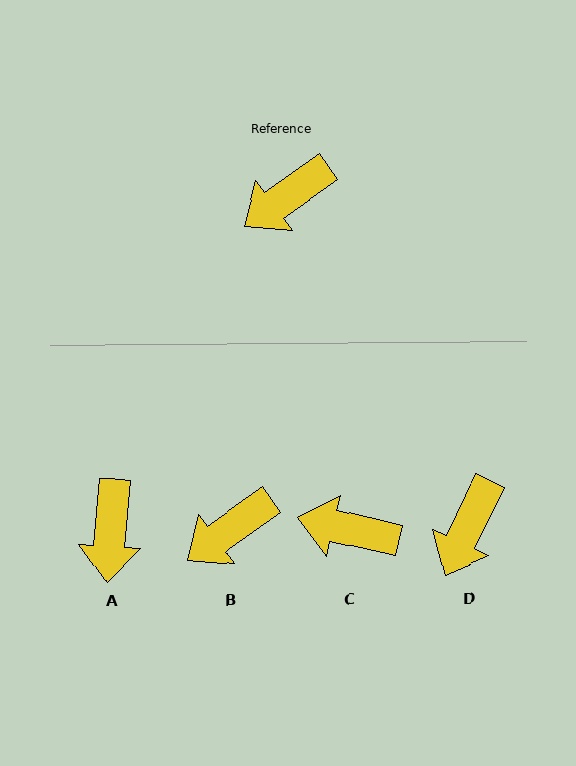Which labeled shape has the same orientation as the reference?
B.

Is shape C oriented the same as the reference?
No, it is off by about 49 degrees.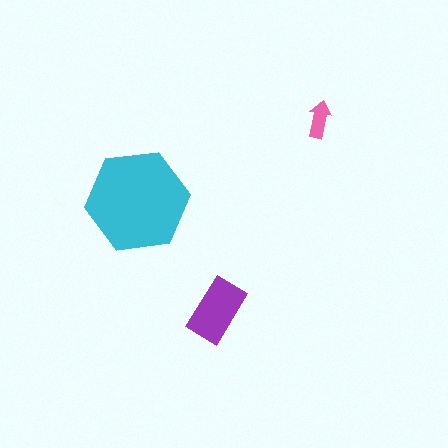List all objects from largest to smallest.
The cyan hexagon, the purple rectangle, the pink arrow.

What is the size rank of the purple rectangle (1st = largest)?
2nd.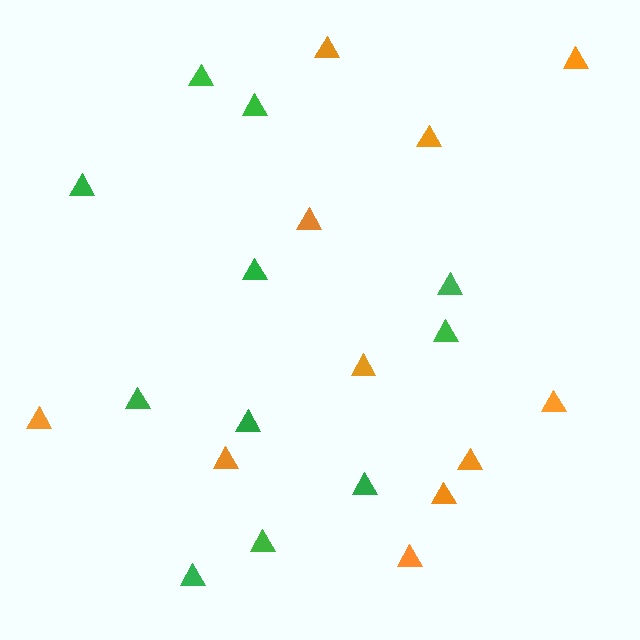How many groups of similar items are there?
There are 2 groups: one group of green triangles (11) and one group of orange triangles (11).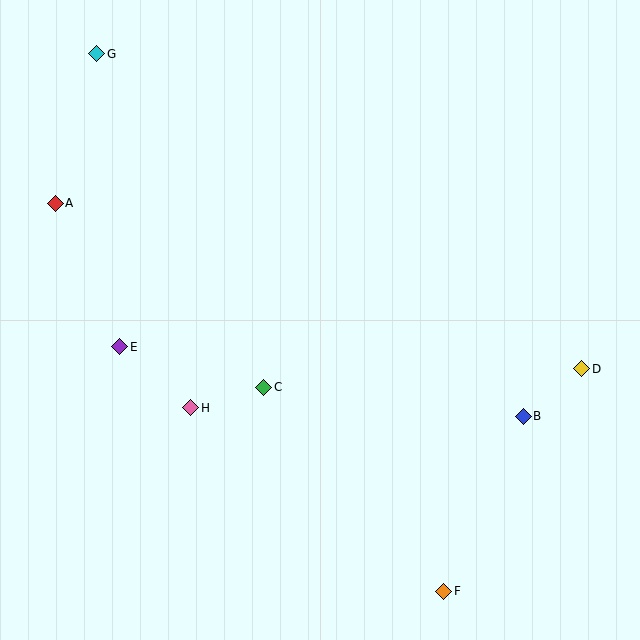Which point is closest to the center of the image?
Point C at (264, 387) is closest to the center.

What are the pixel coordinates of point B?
Point B is at (523, 416).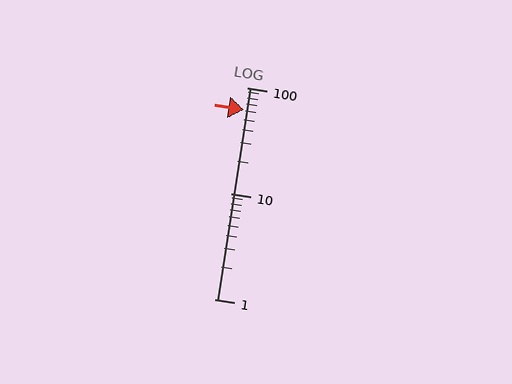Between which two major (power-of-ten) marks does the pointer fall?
The pointer is between 10 and 100.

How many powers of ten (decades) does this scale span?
The scale spans 2 decades, from 1 to 100.